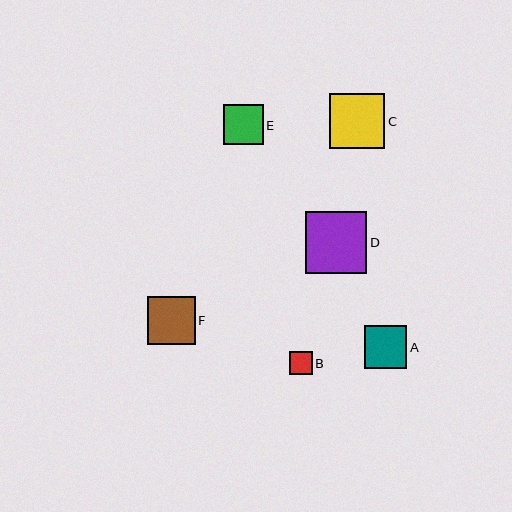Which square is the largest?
Square D is the largest with a size of approximately 61 pixels.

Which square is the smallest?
Square B is the smallest with a size of approximately 23 pixels.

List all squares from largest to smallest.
From largest to smallest: D, C, F, A, E, B.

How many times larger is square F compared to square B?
Square F is approximately 2.1 times the size of square B.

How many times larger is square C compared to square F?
Square C is approximately 1.2 times the size of square F.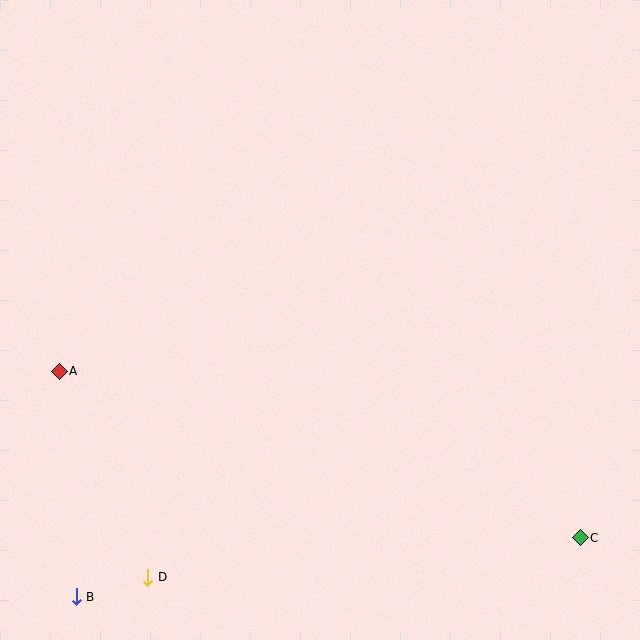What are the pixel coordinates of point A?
Point A is at (59, 371).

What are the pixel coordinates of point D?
Point D is at (148, 577).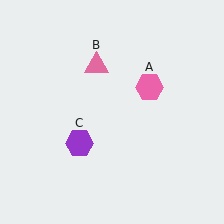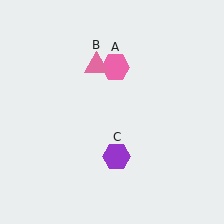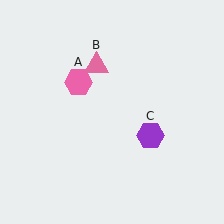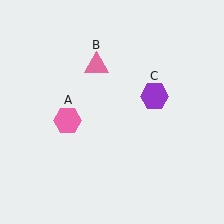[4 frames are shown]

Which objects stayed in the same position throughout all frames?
Pink triangle (object B) remained stationary.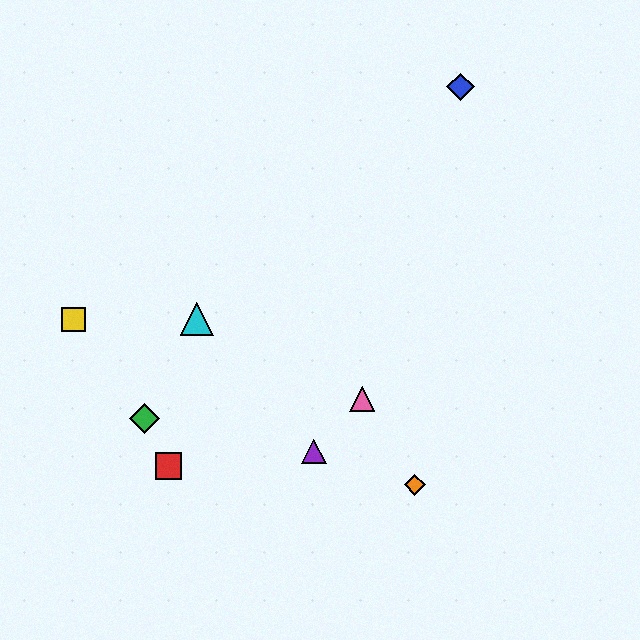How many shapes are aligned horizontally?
2 shapes (the yellow square, the cyan triangle) are aligned horizontally.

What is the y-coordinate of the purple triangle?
The purple triangle is at y≈452.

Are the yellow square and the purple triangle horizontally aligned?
No, the yellow square is at y≈319 and the purple triangle is at y≈452.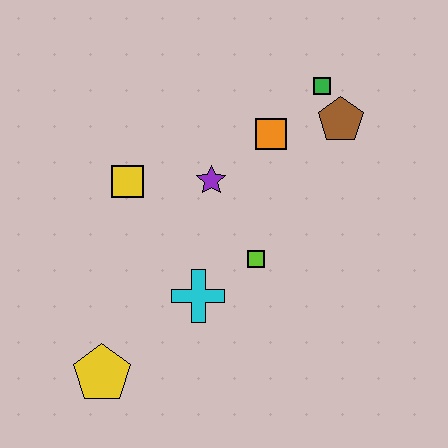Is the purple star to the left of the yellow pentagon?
No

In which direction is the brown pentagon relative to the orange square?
The brown pentagon is to the right of the orange square.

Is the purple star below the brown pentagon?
Yes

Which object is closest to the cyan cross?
The lime square is closest to the cyan cross.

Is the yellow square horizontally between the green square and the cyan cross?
No